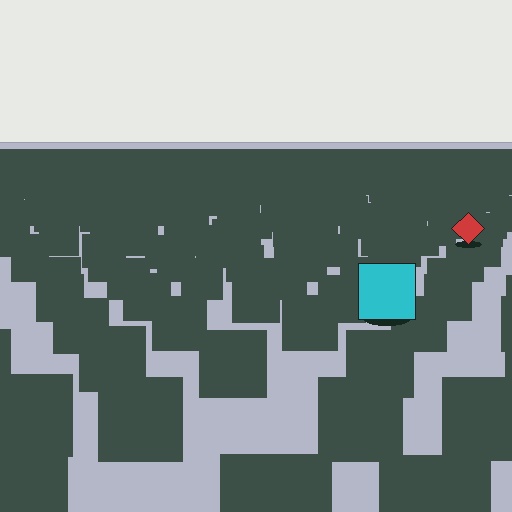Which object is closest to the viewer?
The cyan square is closest. The texture marks near it are larger and more spread out.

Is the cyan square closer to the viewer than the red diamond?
Yes. The cyan square is closer — you can tell from the texture gradient: the ground texture is coarser near it.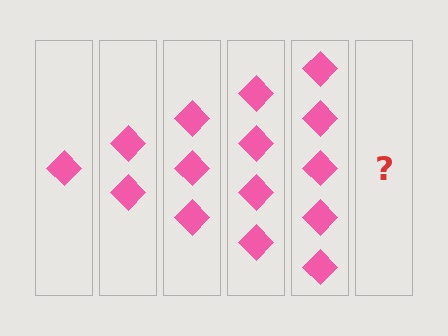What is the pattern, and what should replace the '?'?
The pattern is that each step adds one more diamond. The '?' should be 6 diamonds.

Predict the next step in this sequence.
The next step is 6 diamonds.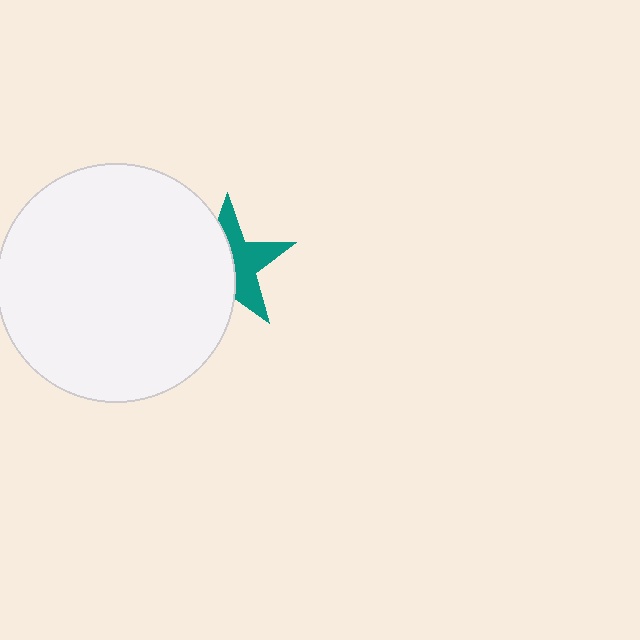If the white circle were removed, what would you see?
You would see the complete teal star.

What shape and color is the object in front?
The object in front is a white circle.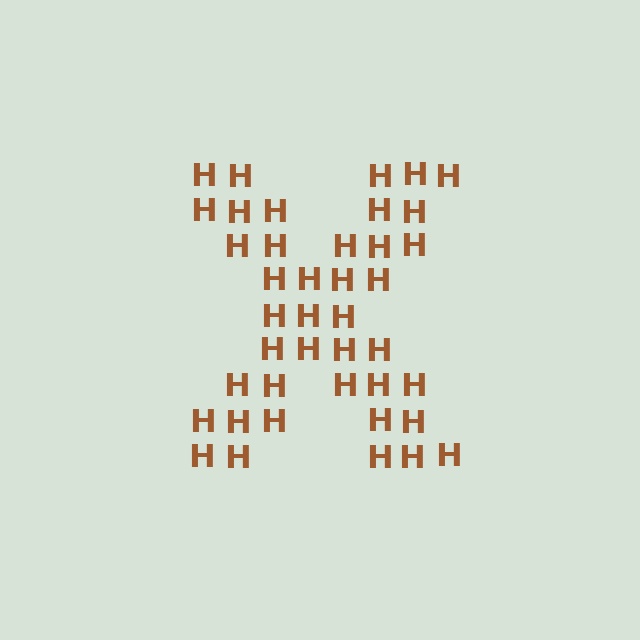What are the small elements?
The small elements are letter H's.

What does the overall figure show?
The overall figure shows the letter X.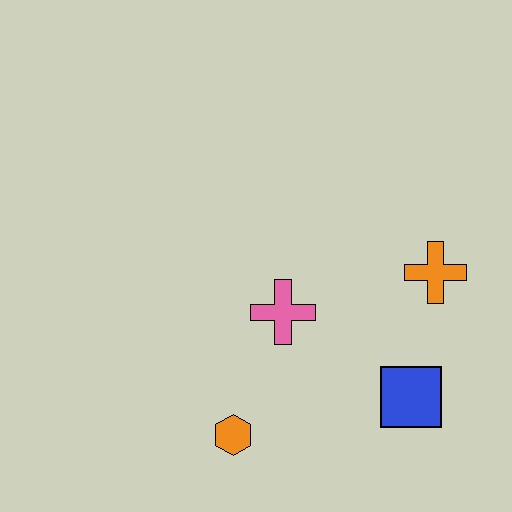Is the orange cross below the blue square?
No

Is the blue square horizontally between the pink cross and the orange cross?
Yes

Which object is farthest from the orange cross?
The orange hexagon is farthest from the orange cross.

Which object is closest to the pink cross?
The orange hexagon is closest to the pink cross.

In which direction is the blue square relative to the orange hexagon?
The blue square is to the right of the orange hexagon.